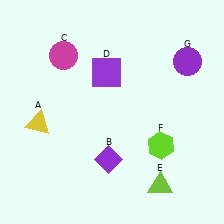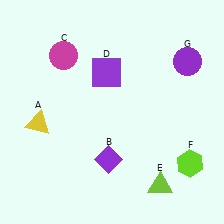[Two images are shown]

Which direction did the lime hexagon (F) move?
The lime hexagon (F) moved right.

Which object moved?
The lime hexagon (F) moved right.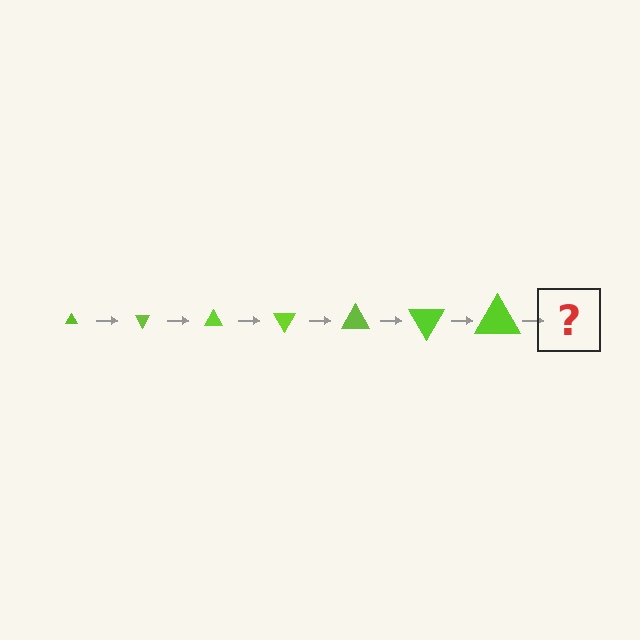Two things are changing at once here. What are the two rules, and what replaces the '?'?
The two rules are that the triangle grows larger each step and it rotates 60 degrees each step. The '?' should be a triangle, larger than the previous one and rotated 420 degrees from the start.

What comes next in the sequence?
The next element should be a triangle, larger than the previous one and rotated 420 degrees from the start.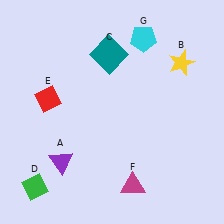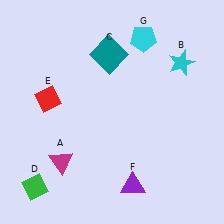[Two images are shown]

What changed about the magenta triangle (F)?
In Image 1, F is magenta. In Image 2, it changed to purple.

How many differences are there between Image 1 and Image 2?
There are 3 differences between the two images.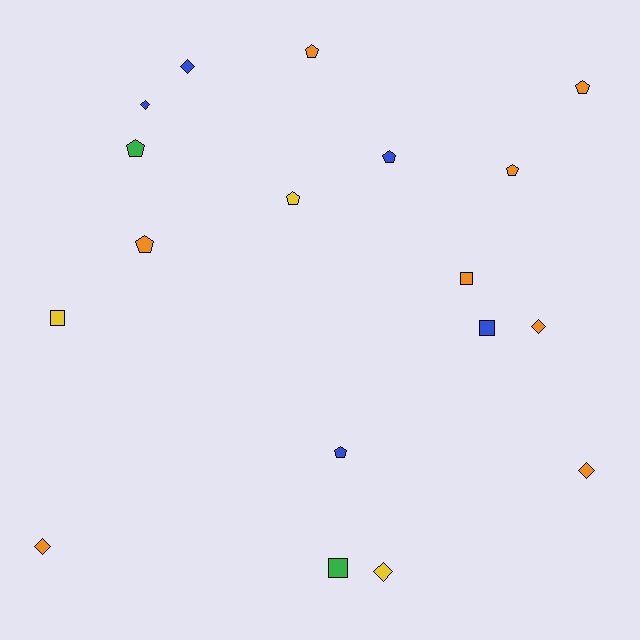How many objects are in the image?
There are 18 objects.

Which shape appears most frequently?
Pentagon, with 8 objects.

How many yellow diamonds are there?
There is 1 yellow diamond.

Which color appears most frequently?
Orange, with 8 objects.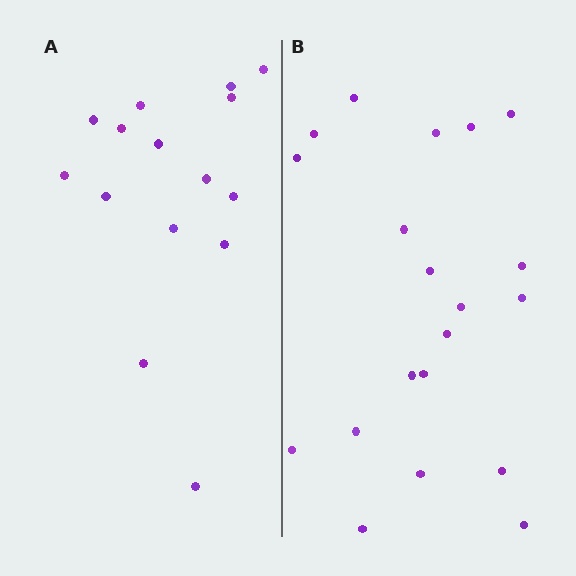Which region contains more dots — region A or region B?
Region B (the right region) has more dots.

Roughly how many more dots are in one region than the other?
Region B has about 5 more dots than region A.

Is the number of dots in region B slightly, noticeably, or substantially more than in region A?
Region B has noticeably more, but not dramatically so. The ratio is roughly 1.3 to 1.